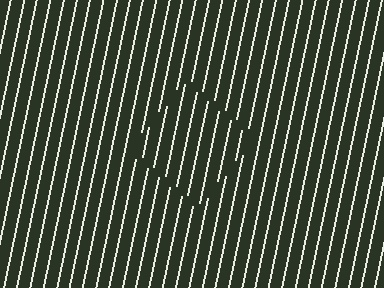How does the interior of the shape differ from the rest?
The interior of the shape contains the same grating, shifted by half a period — the contour is defined by the phase discontinuity where line-ends from the inner and outer gratings abut.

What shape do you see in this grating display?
An illusory square. The interior of the shape contains the same grating, shifted by half a period — the contour is defined by the phase discontinuity where line-ends from the inner and outer gratings abut.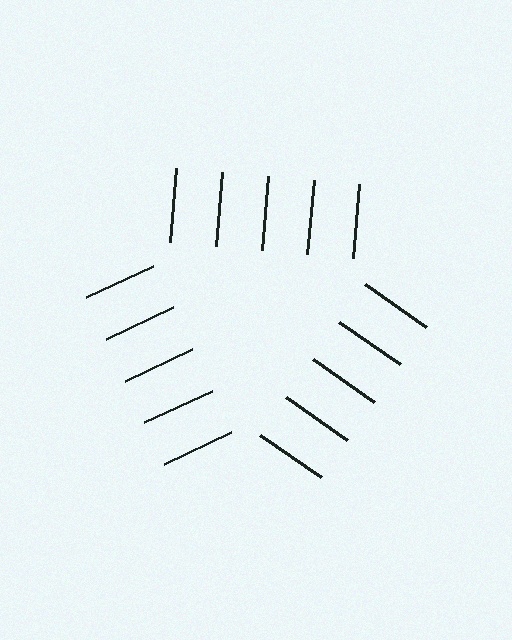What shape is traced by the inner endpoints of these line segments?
An illusory triangle — the line segments terminate on its edges but no continuous stroke is drawn.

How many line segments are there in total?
15 — 5 along each of the 3 edges.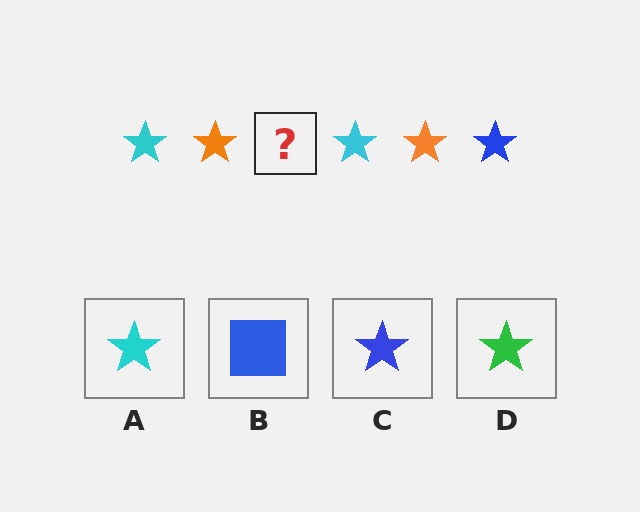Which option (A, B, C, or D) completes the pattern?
C.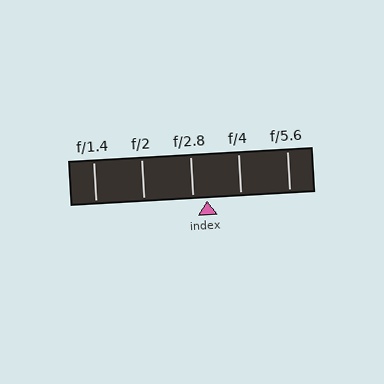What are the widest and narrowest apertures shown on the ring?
The widest aperture shown is f/1.4 and the narrowest is f/5.6.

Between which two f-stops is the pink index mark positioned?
The index mark is between f/2.8 and f/4.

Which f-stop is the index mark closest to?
The index mark is closest to f/2.8.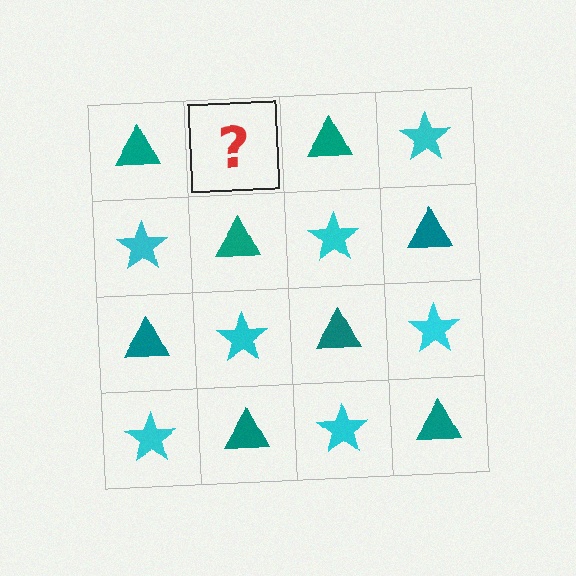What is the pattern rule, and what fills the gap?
The rule is that it alternates teal triangle and cyan star in a checkerboard pattern. The gap should be filled with a cyan star.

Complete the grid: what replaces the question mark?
The question mark should be replaced with a cyan star.